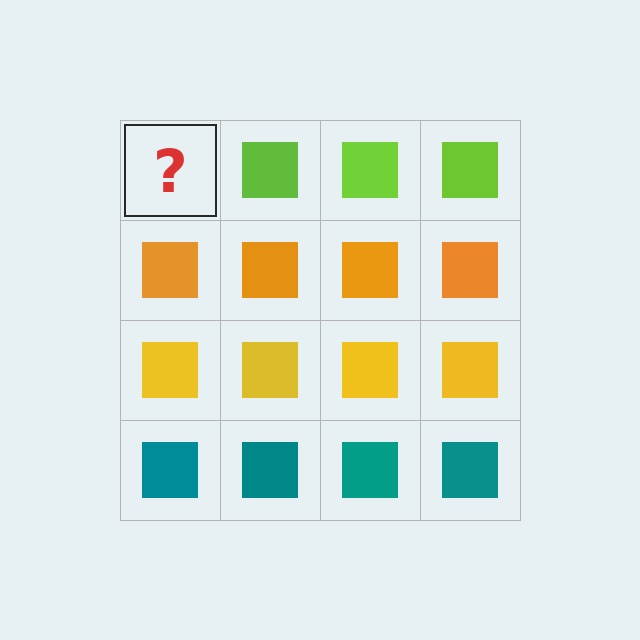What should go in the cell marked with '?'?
The missing cell should contain a lime square.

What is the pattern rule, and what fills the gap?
The rule is that each row has a consistent color. The gap should be filled with a lime square.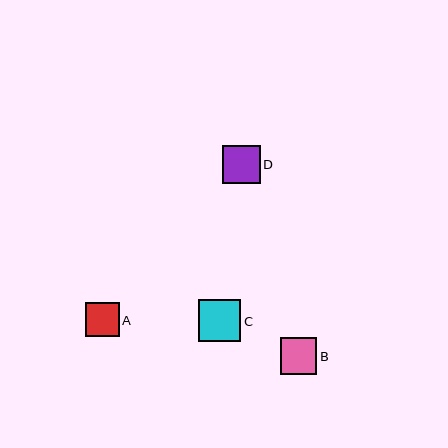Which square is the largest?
Square C is the largest with a size of approximately 42 pixels.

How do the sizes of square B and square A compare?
Square B and square A are approximately the same size.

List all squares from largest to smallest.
From largest to smallest: C, D, B, A.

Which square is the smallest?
Square A is the smallest with a size of approximately 34 pixels.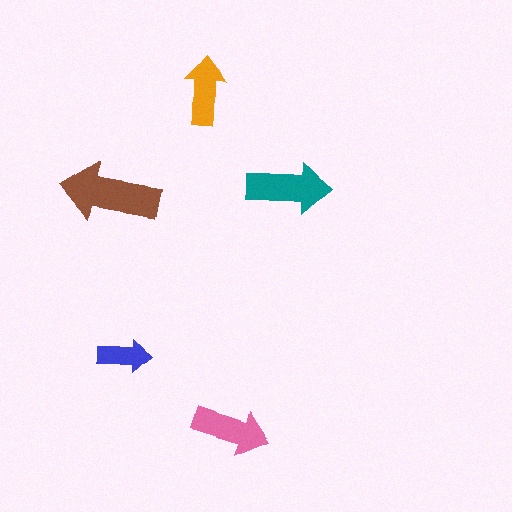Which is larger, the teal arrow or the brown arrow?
The brown one.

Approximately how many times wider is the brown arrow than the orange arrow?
About 1.5 times wider.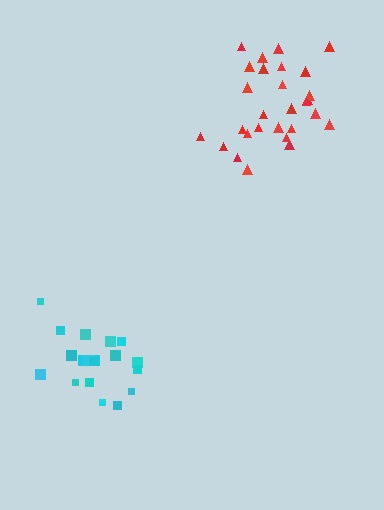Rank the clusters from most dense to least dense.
red, cyan.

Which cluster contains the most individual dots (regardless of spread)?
Red (28).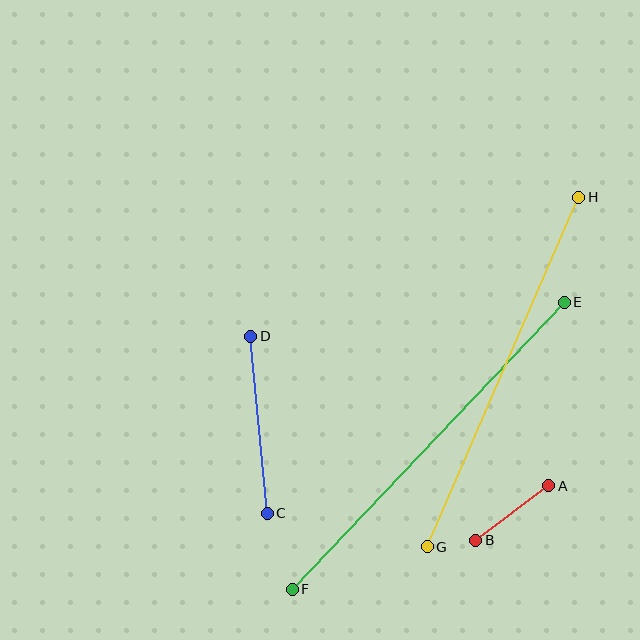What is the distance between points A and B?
The distance is approximately 91 pixels.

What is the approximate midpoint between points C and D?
The midpoint is at approximately (259, 425) pixels.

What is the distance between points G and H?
The distance is approximately 381 pixels.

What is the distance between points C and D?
The distance is approximately 178 pixels.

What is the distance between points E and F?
The distance is approximately 396 pixels.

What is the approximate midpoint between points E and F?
The midpoint is at approximately (428, 446) pixels.